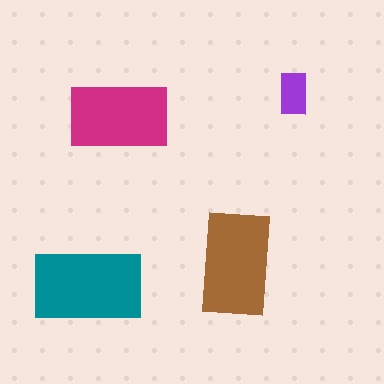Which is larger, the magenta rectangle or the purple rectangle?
The magenta one.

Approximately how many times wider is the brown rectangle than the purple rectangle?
About 2.5 times wider.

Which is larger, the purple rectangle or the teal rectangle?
The teal one.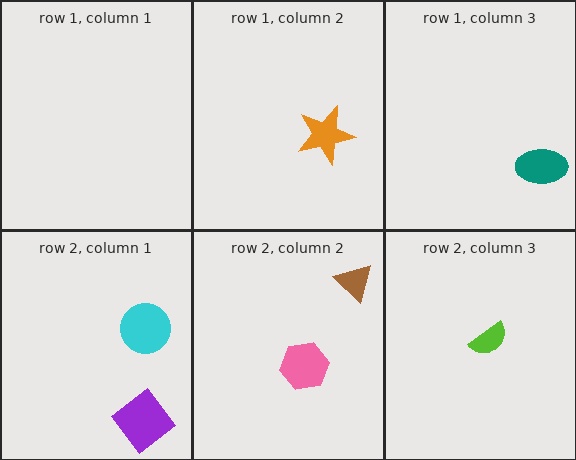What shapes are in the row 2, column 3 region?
The lime semicircle.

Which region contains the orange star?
The row 1, column 2 region.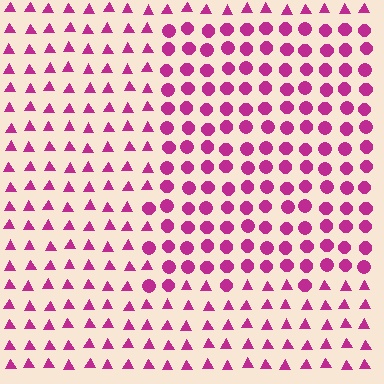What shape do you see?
I see a rectangle.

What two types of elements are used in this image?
The image uses circles inside the rectangle region and triangles outside it.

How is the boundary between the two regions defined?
The boundary is defined by a change in element shape: circles inside vs. triangles outside. All elements share the same color and spacing.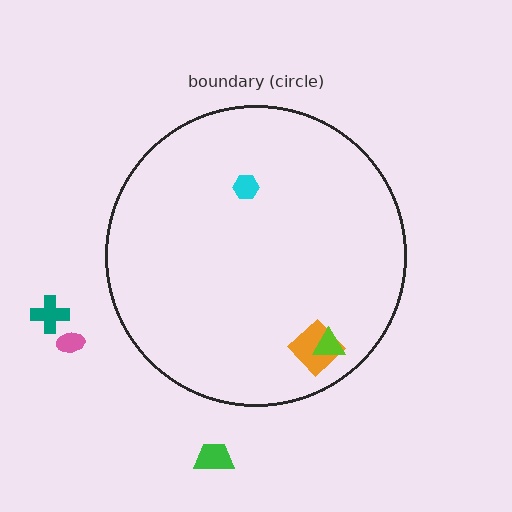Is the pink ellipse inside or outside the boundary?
Outside.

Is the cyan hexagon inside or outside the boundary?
Inside.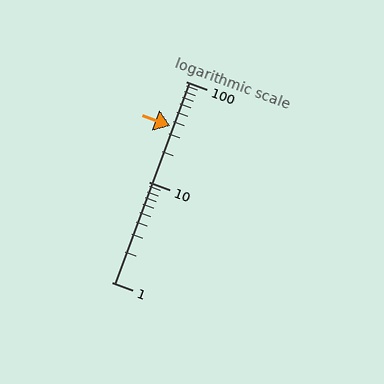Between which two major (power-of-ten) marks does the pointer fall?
The pointer is between 10 and 100.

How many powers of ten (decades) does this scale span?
The scale spans 2 decades, from 1 to 100.